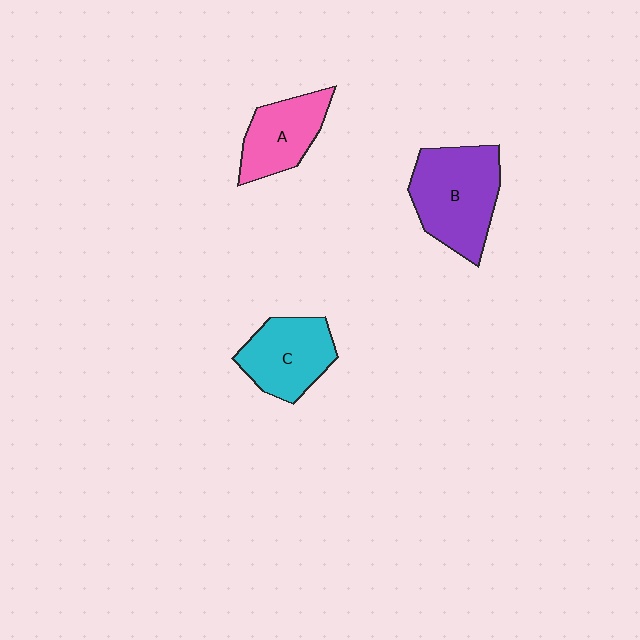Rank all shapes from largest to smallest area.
From largest to smallest: B (purple), C (cyan), A (pink).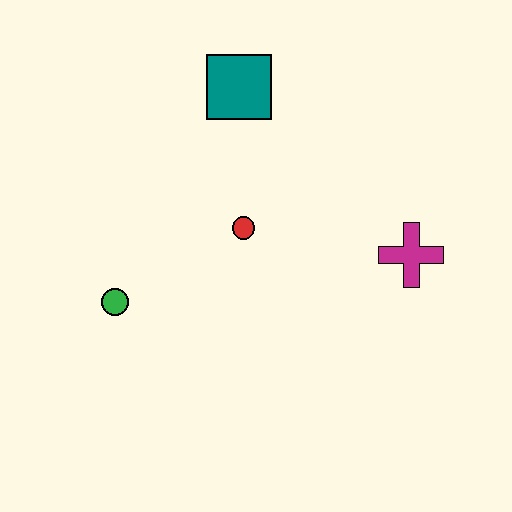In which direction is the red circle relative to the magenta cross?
The red circle is to the left of the magenta cross.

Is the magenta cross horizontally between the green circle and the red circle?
No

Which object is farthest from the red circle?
The magenta cross is farthest from the red circle.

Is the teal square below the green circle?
No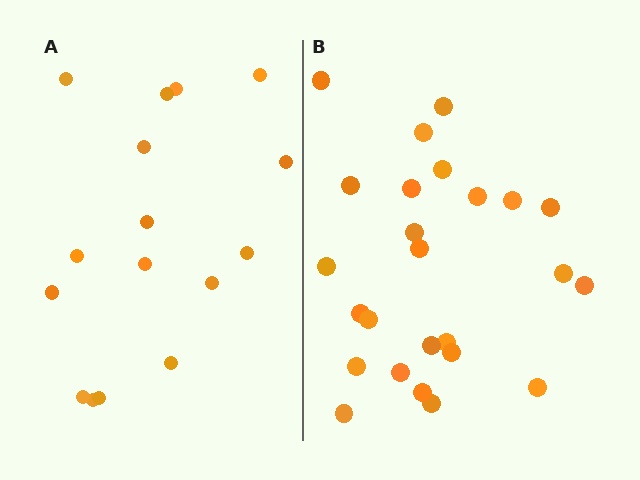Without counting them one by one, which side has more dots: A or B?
Region B (the right region) has more dots.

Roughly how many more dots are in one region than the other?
Region B has roughly 8 or so more dots than region A.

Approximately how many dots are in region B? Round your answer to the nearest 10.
About 20 dots. (The exact count is 25, which rounds to 20.)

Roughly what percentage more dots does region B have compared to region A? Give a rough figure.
About 55% more.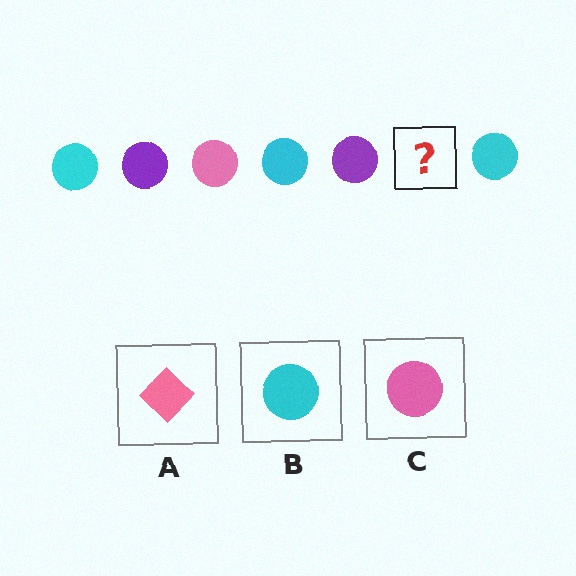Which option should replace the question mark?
Option C.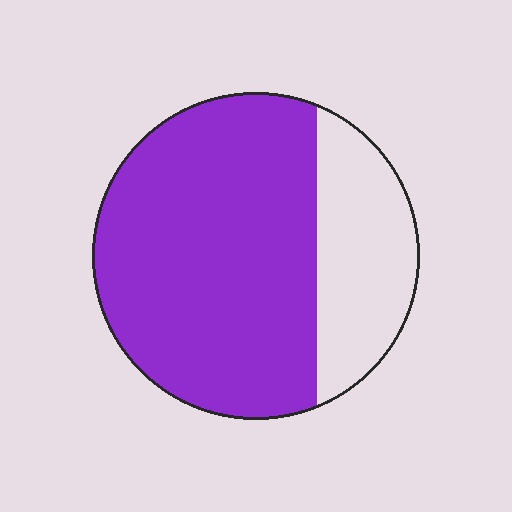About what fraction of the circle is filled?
About three quarters (3/4).